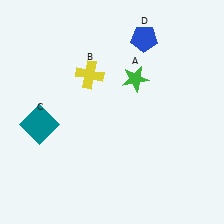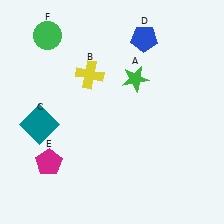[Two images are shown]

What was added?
A magenta pentagon (E), a green circle (F) were added in Image 2.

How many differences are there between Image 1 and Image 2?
There are 2 differences between the two images.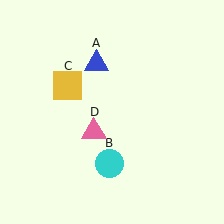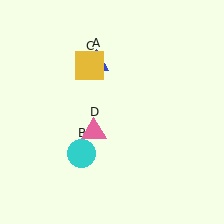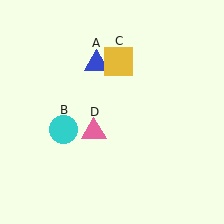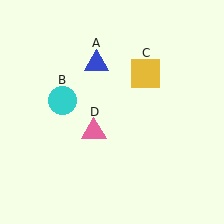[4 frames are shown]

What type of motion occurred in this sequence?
The cyan circle (object B), yellow square (object C) rotated clockwise around the center of the scene.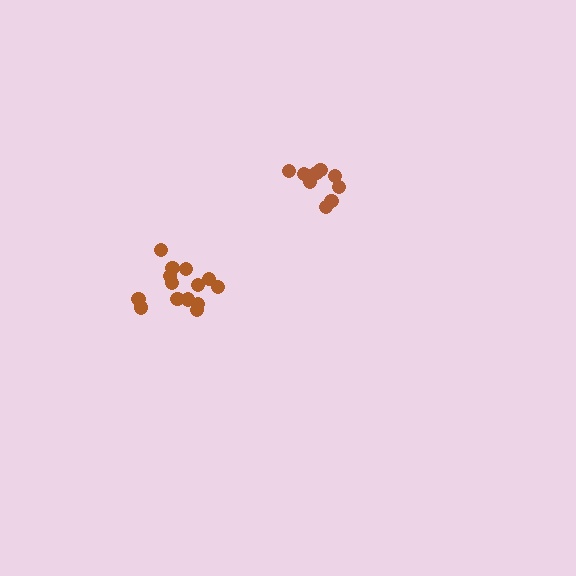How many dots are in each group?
Group 1: 10 dots, Group 2: 14 dots (24 total).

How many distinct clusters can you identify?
There are 2 distinct clusters.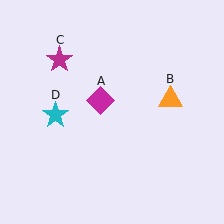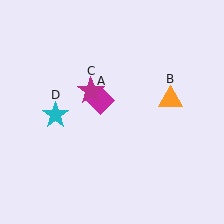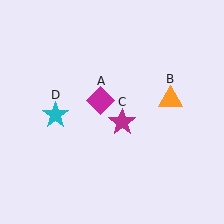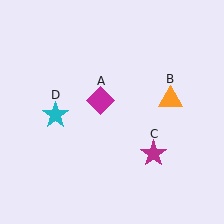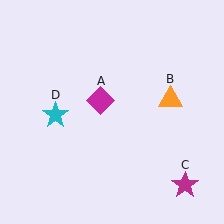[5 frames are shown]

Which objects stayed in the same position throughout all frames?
Magenta diamond (object A) and orange triangle (object B) and cyan star (object D) remained stationary.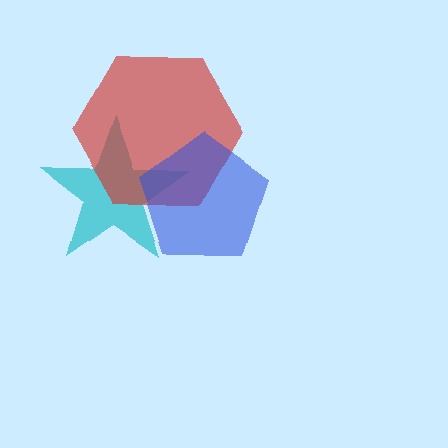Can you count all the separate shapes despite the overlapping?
Yes, there are 3 separate shapes.